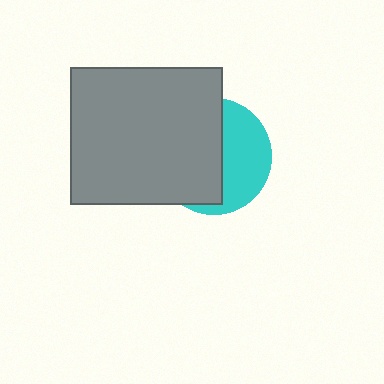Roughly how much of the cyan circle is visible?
A small part of it is visible (roughly 42%).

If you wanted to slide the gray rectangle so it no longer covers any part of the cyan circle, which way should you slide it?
Slide it left — that is the most direct way to separate the two shapes.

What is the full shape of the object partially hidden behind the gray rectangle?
The partially hidden object is a cyan circle.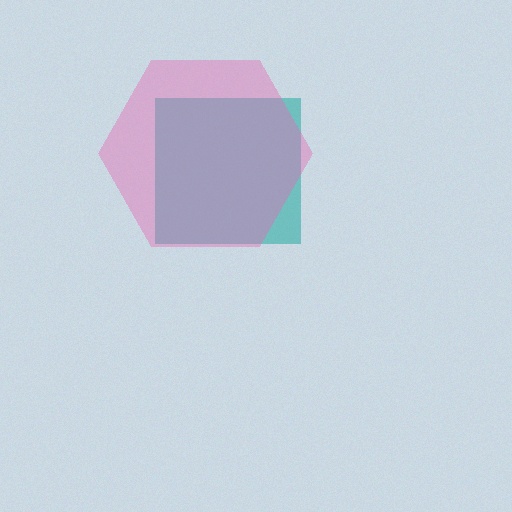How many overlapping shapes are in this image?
There are 2 overlapping shapes in the image.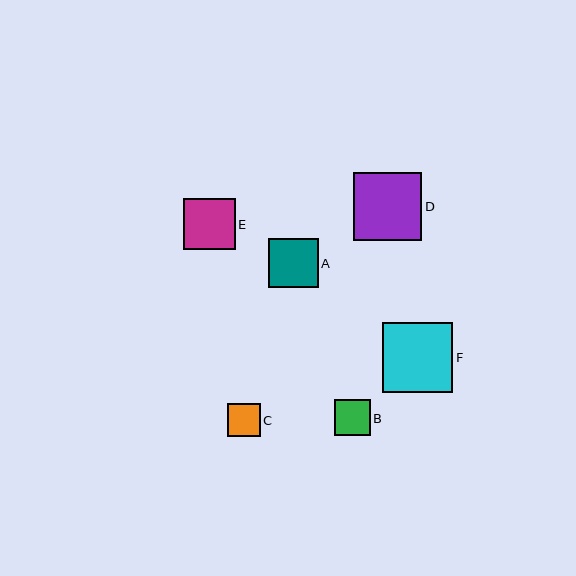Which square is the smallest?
Square C is the smallest with a size of approximately 32 pixels.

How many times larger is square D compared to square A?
Square D is approximately 1.4 times the size of square A.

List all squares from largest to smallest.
From largest to smallest: F, D, E, A, B, C.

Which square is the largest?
Square F is the largest with a size of approximately 70 pixels.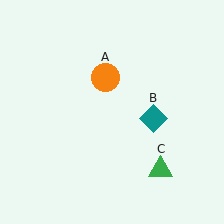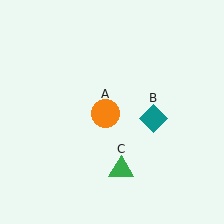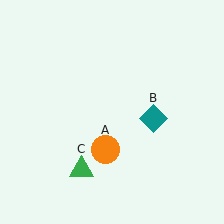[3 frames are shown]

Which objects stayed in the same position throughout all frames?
Teal diamond (object B) remained stationary.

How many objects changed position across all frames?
2 objects changed position: orange circle (object A), green triangle (object C).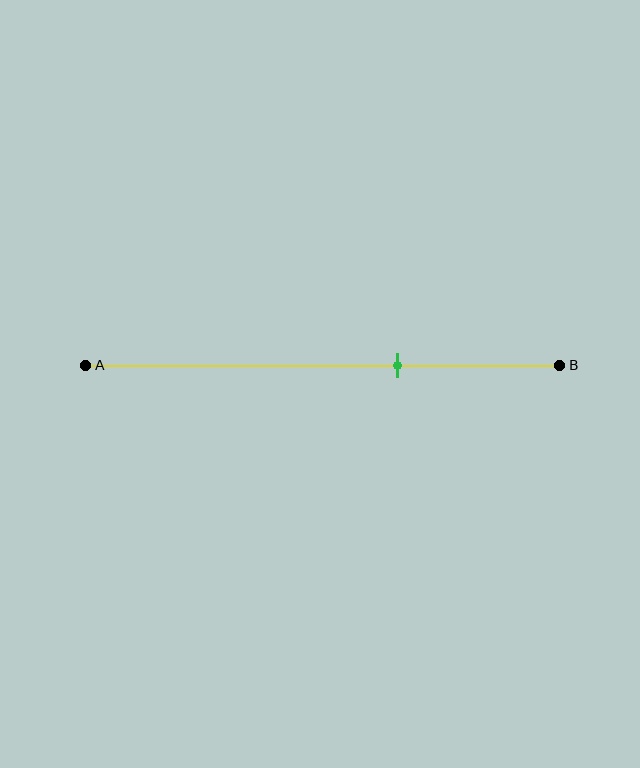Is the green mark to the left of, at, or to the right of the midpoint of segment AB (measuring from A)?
The green mark is to the right of the midpoint of segment AB.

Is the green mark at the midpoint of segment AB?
No, the mark is at about 65% from A, not at the 50% midpoint.